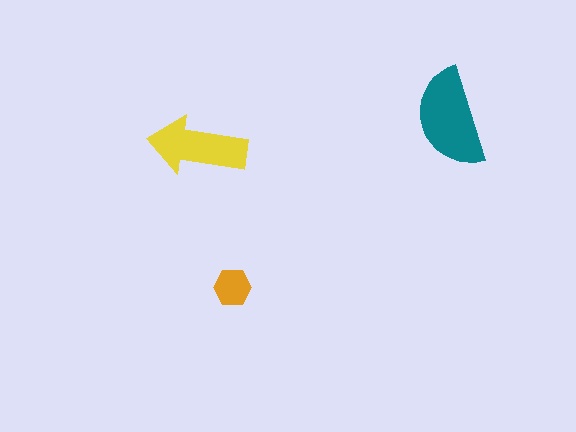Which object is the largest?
The teal semicircle.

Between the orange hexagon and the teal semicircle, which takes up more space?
The teal semicircle.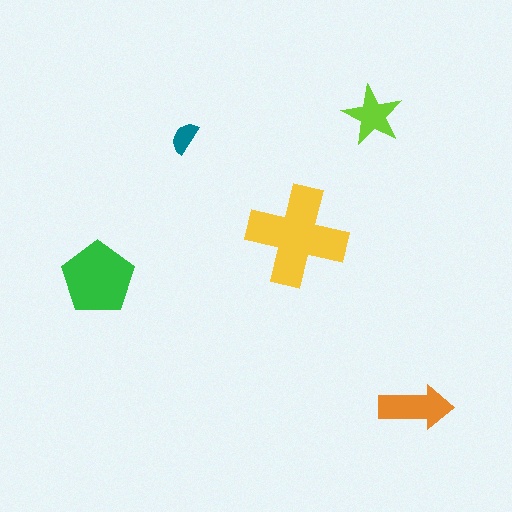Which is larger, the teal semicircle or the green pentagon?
The green pentagon.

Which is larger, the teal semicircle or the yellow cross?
The yellow cross.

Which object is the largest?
The yellow cross.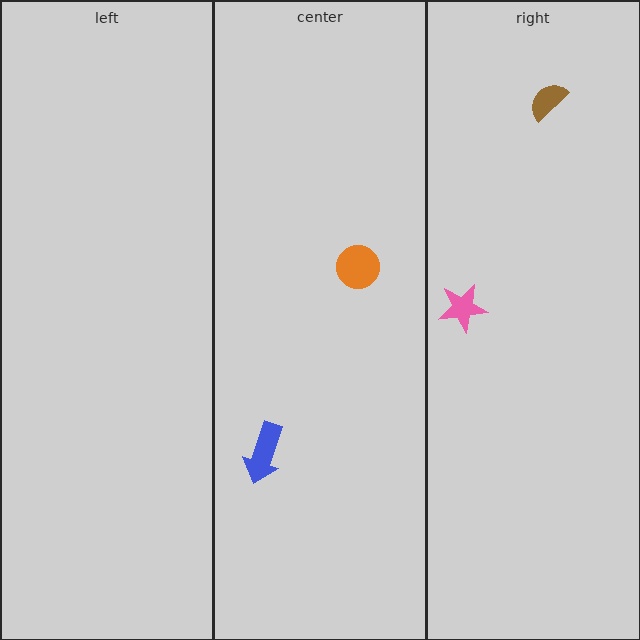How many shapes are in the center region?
2.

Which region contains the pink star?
The right region.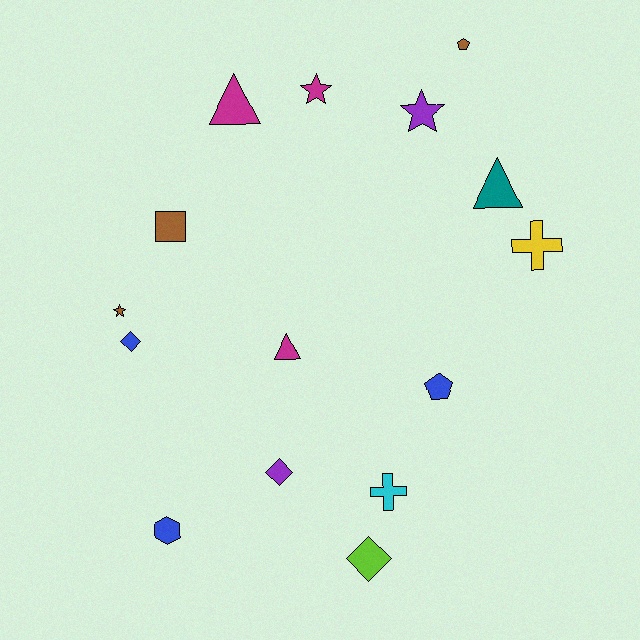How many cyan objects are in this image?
There is 1 cyan object.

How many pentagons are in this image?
There are 2 pentagons.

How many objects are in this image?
There are 15 objects.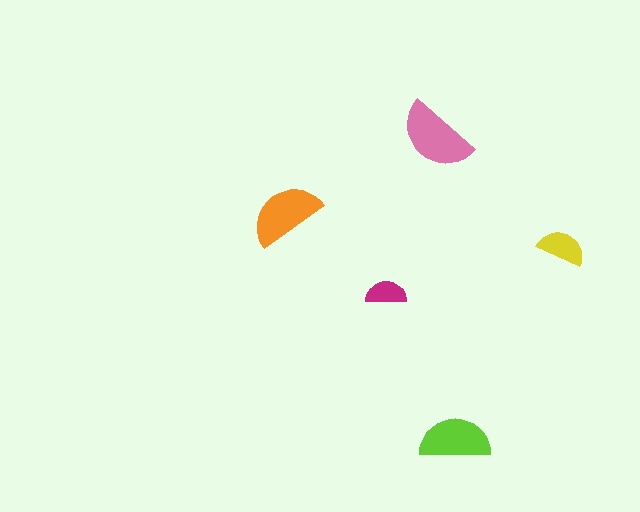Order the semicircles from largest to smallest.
the pink one, the orange one, the lime one, the yellow one, the magenta one.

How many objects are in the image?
There are 5 objects in the image.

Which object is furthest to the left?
The orange semicircle is leftmost.